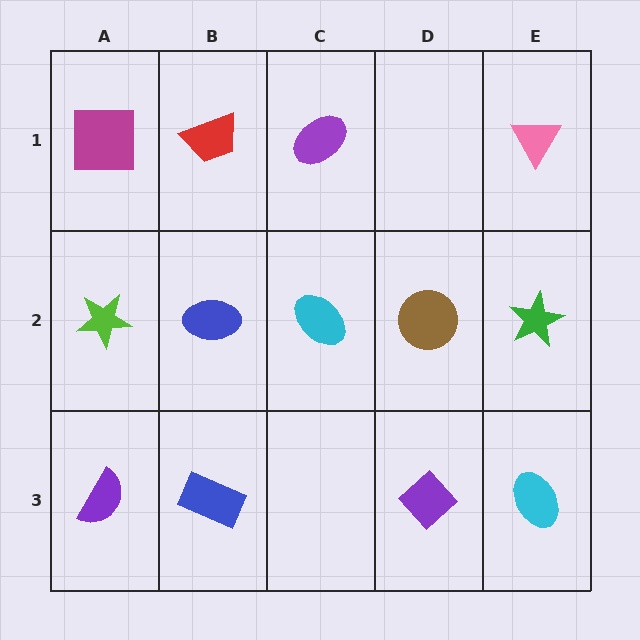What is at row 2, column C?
A cyan ellipse.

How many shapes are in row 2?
5 shapes.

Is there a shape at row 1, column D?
No, that cell is empty.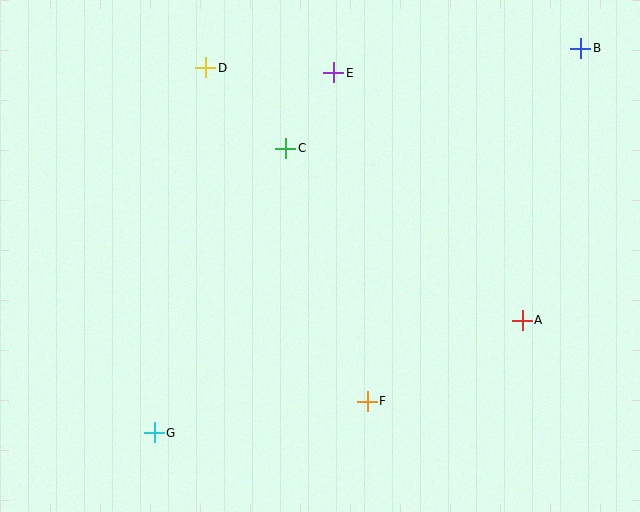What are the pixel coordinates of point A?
Point A is at (522, 320).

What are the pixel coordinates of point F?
Point F is at (367, 401).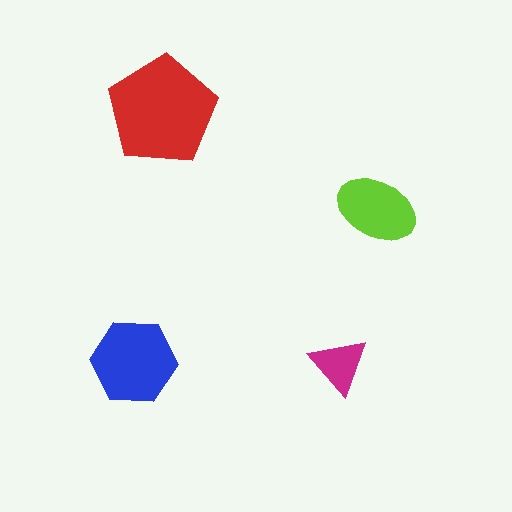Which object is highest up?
The red pentagon is topmost.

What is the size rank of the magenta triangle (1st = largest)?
4th.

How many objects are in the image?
There are 4 objects in the image.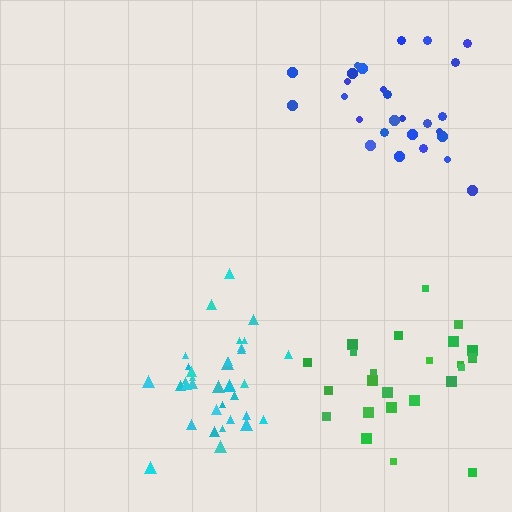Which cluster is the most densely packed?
Cyan.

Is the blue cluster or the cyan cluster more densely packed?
Cyan.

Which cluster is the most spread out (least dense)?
Green.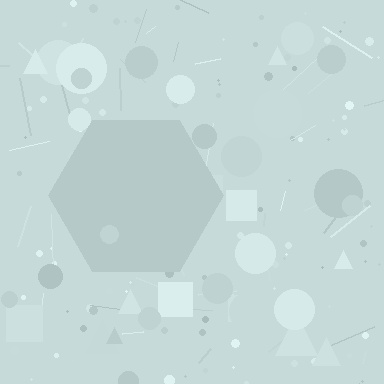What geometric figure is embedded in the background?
A hexagon is embedded in the background.